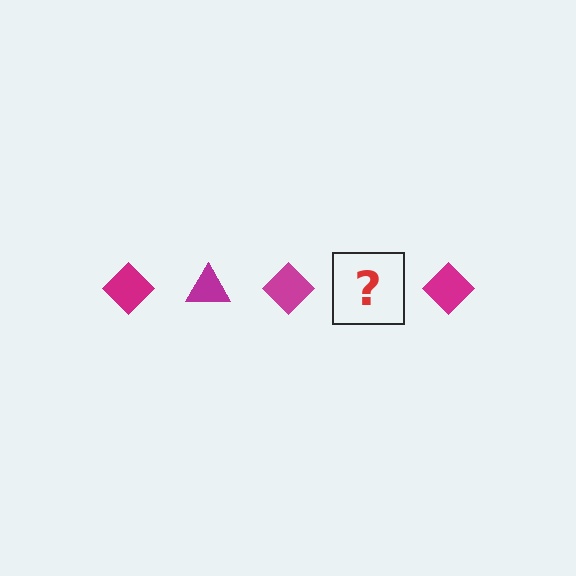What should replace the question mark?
The question mark should be replaced with a magenta triangle.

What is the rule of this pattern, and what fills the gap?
The rule is that the pattern cycles through diamond, triangle shapes in magenta. The gap should be filled with a magenta triangle.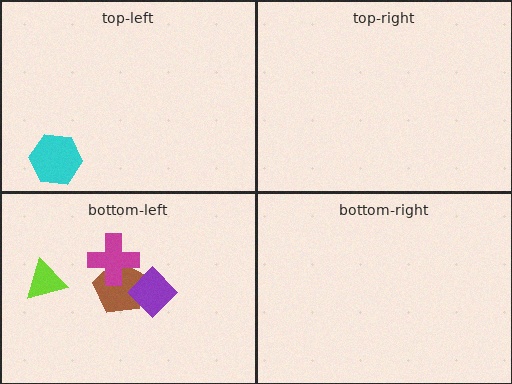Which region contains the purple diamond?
The bottom-left region.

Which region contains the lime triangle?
The bottom-left region.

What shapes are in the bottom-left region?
The brown pentagon, the magenta cross, the purple diamond, the lime triangle.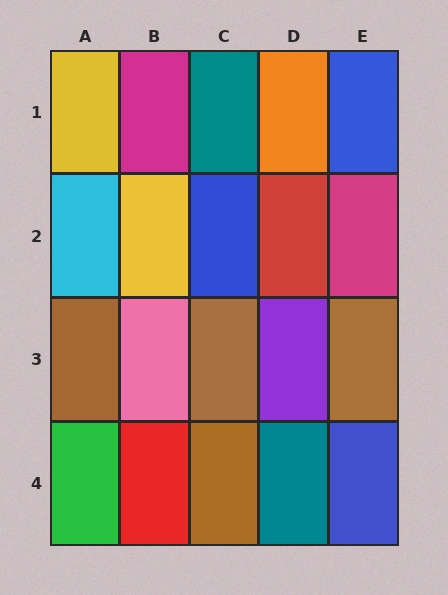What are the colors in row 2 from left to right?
Cyan, yellow, blue, red, magenta.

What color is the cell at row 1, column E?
Blue.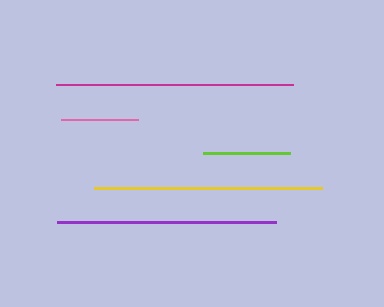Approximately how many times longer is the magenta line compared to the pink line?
The magenta line is approximately 3.1 times the length of the pink line.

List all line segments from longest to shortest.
From longest to shortest: magenta, yellow, purple, lime, pink.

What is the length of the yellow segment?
The yellow segment is approximately 229 pixels long.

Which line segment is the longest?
The magenta line is the longest at approximately 237 pixels.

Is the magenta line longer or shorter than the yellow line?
The magenta line is longer than the yellow line.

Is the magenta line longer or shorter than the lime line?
The magenta line is longer than the lime line.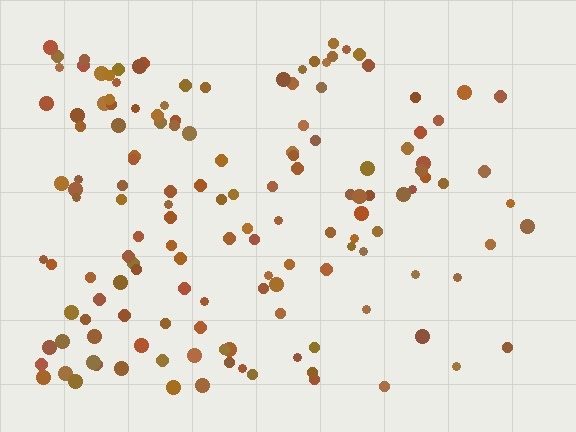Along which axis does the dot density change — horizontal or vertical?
Horizontal.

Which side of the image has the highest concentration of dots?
The left.